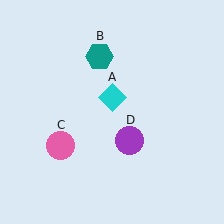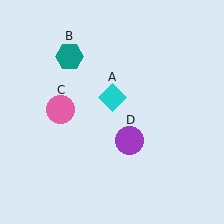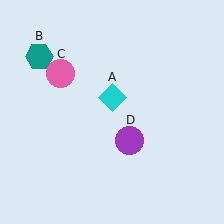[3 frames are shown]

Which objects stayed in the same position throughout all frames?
Cyan diamond (object A) and purple circle (object D) remained stationary.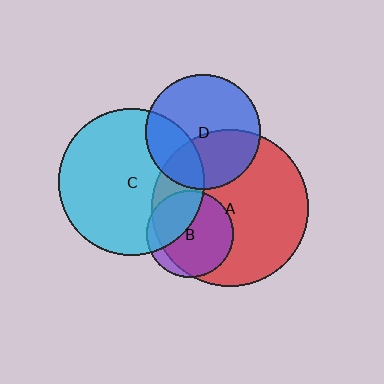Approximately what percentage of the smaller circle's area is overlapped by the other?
Approximately 35%.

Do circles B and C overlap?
Yes.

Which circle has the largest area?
Circle A (red).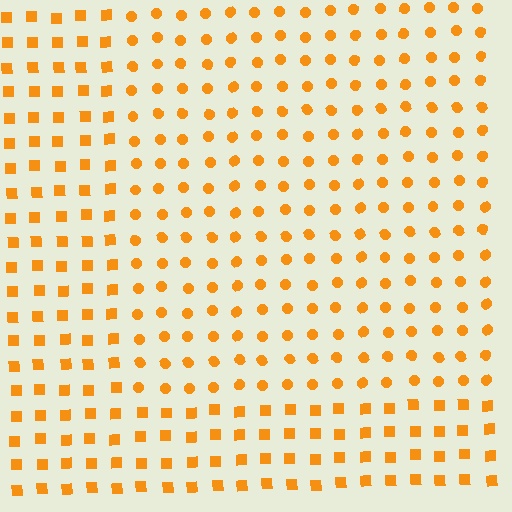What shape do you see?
I see a rectangle.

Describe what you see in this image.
The image is filled with small orange elements arranged in a uniform grid. A rectangle-shaped region contains circles, while the surrounding area contains squares. The boundary is defined purely by the change in element shape.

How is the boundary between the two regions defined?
The boundary is defined by a change in element shape: circles inside vs. squares outside. All elements share the same color and spacing.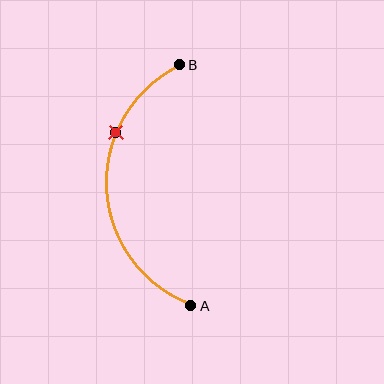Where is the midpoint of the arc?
The arc midpoint is the point on the curve farthest from the straight line joining A and B. It sits to the left of that line.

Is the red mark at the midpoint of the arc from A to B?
No. The red mark lies on the arc but is closer to endpoint B. The arc midpoint would be at the point on the curve equidistant along the arc from both A and B.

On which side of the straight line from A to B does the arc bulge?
The arc bulges to the left of the straight line connecting A and B.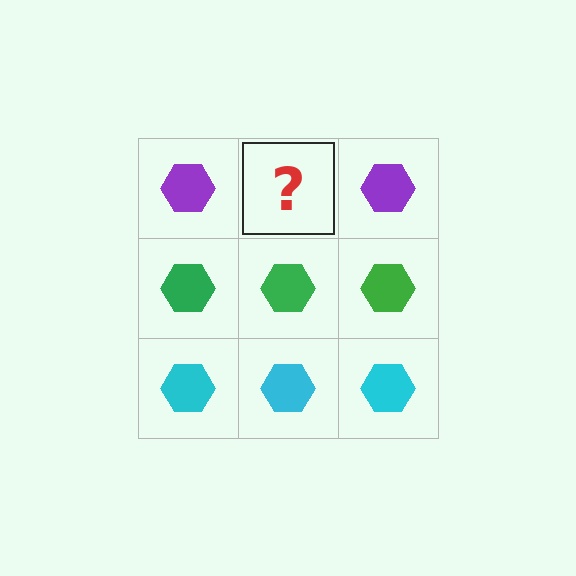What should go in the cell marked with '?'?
The missing cell should contain a purple hexagon.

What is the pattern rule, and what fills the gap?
The rule is that each row has a consistent color. The gap should be filled with a purple hexagon.